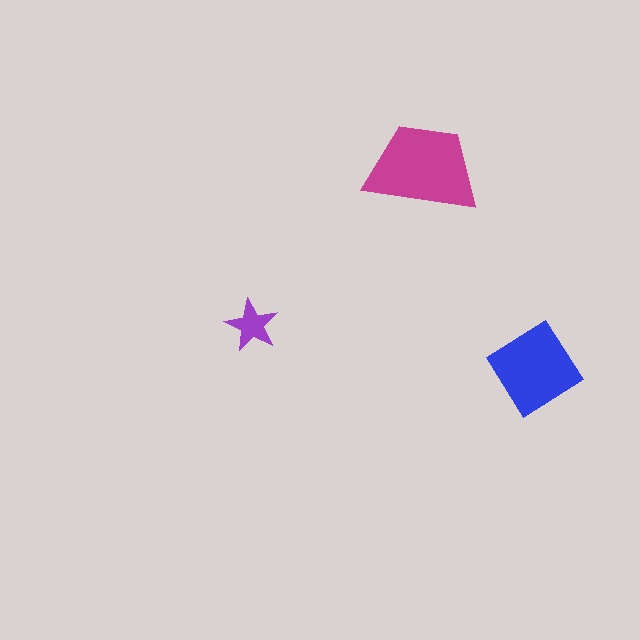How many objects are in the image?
There are 3 objects in the image.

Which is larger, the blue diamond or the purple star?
The blue diamond.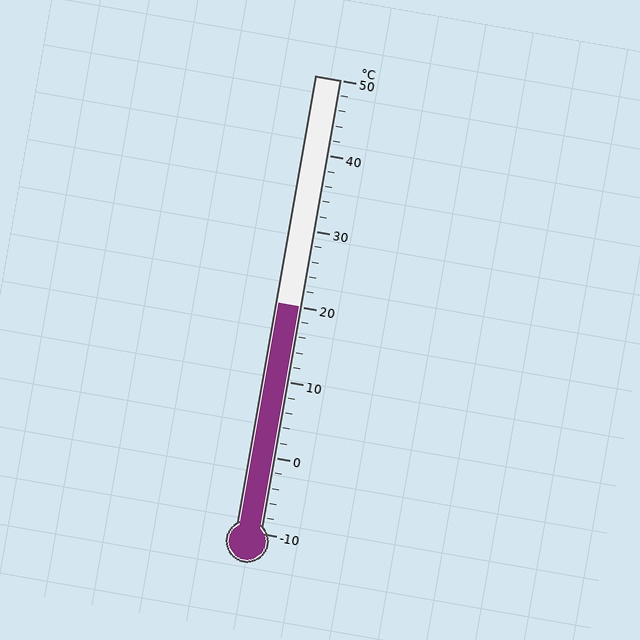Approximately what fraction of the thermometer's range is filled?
The thermometer is filled to approximately 50% of its range.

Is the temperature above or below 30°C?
The temperature is below 30°C.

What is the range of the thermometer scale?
The thermometer scale ranges from -10°C to 50°C.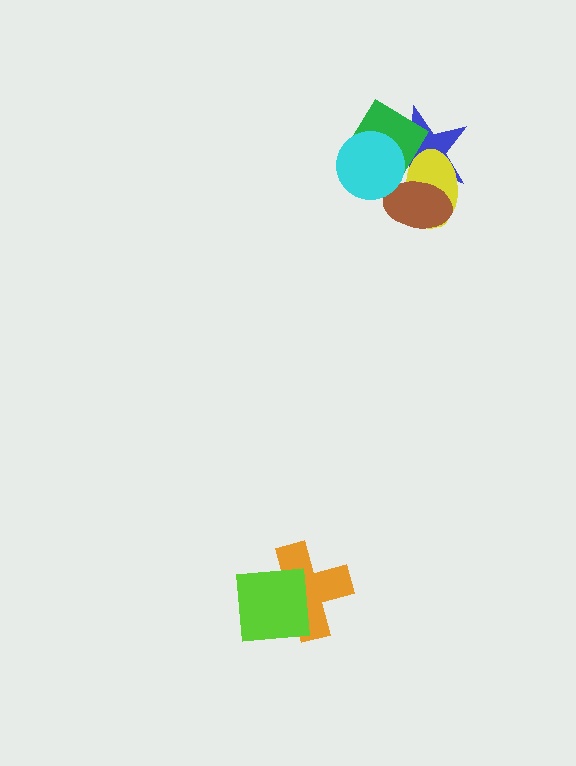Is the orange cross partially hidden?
Yes, it is partially covered by another shape.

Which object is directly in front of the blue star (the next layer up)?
The yellow ellipse is directly in front of the blue star.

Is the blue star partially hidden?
Yes, it is partially covered by another shape.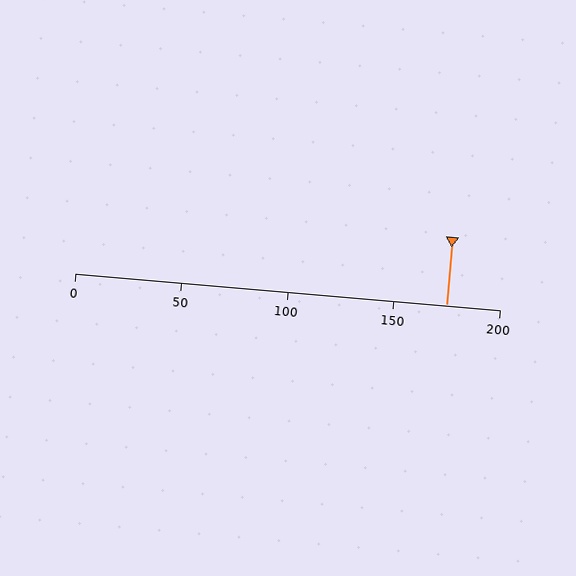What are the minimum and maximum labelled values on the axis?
The axis runs from 0 to 200.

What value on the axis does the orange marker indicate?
The marker indicates approximately 175.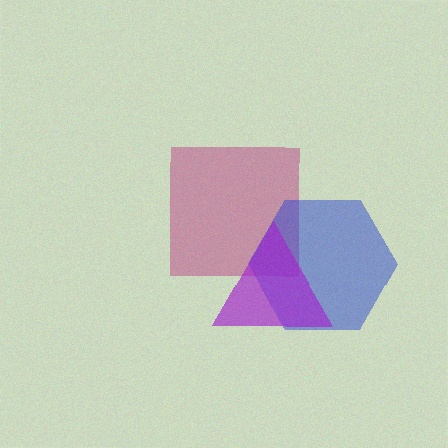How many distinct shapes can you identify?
There are 3 distinct shapes: a magenta square, a blue hexagon, a purple triangle.